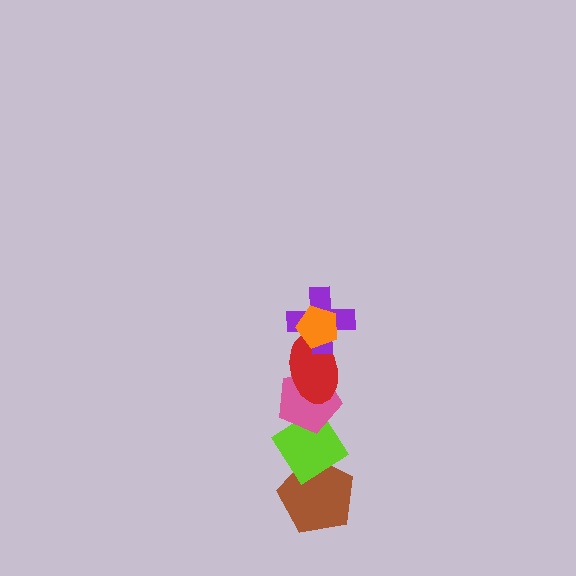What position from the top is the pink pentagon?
The pink pentagon is 4th from the top.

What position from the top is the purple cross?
The purple cross is 2nd from the top.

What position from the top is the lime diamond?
The lime diamond is 5th from the top.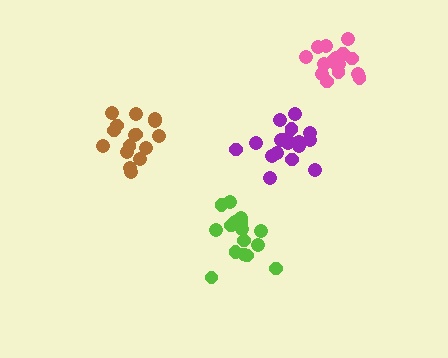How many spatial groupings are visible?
There are 4 spatial groupings.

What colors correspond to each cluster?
The clusters are colored: lime, brown, purple, pink.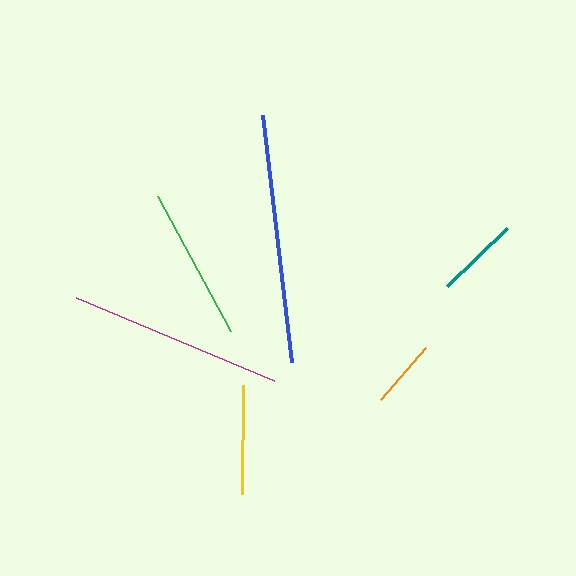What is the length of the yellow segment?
The yellow segment is approximately 109 pixels long.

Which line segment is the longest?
The blue line is the longest at approximately 248 pixels.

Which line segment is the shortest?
The orange line is the shortest at approximately 70 pixels.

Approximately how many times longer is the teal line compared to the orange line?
The teal line is approximately 1.2 times the length of the orange line.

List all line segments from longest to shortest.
From longest to shortest: blue, magenta, green, yellow, teal, orange.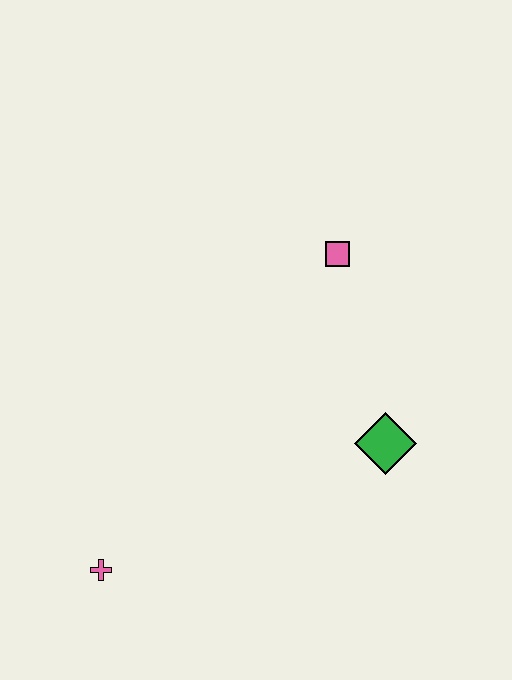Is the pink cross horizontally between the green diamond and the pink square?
No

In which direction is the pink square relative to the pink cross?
The pink square is above the pink cross.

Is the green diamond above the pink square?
No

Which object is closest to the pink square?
The green diamond is closest to the pink square.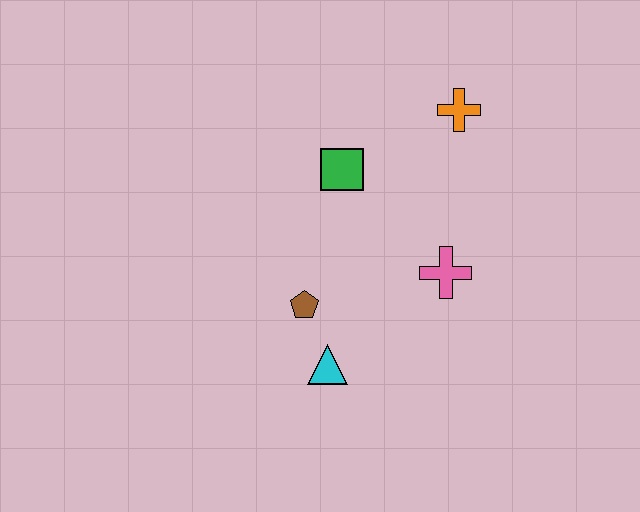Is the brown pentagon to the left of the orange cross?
Yes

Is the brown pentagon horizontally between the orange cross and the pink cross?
No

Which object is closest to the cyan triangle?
The brown pentagon is closest to the cyan triangle.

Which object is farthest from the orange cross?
The cyan triangle is farthest from the orange cross.